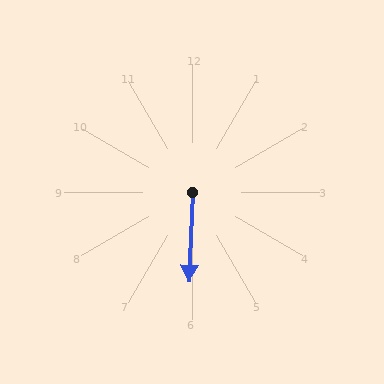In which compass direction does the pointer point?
South.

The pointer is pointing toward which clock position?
Roughly 6 o'clock.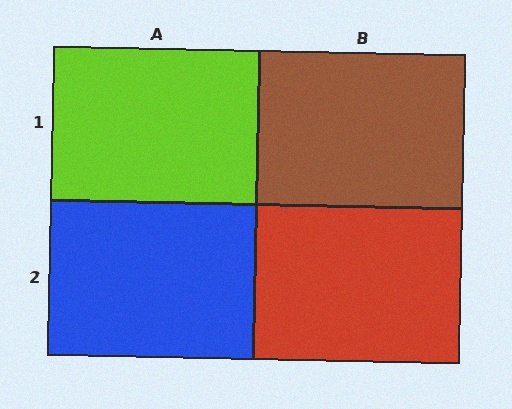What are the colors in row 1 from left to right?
Lime, brown.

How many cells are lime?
1 cell is lime.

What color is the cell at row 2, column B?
Red.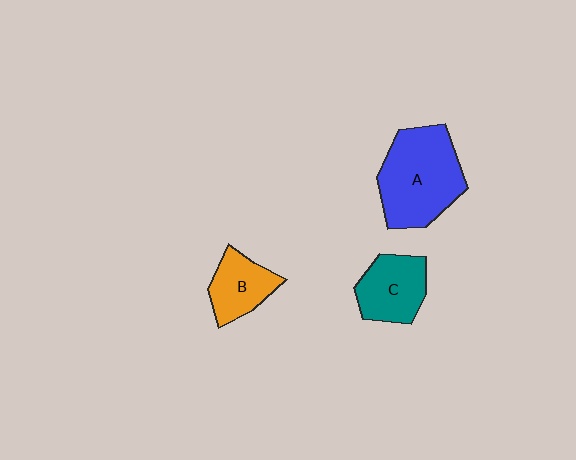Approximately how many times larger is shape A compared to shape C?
Approximately 1.7 times.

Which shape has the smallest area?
Shape B (orange).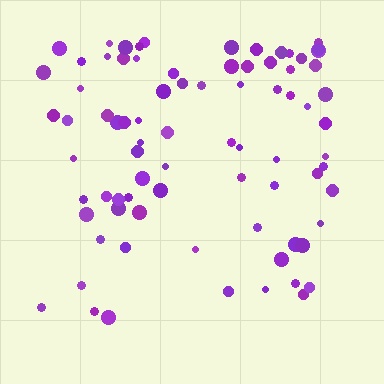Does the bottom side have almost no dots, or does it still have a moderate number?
Still a moderate number, just noticeably fewer than the top.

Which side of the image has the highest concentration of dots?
The top.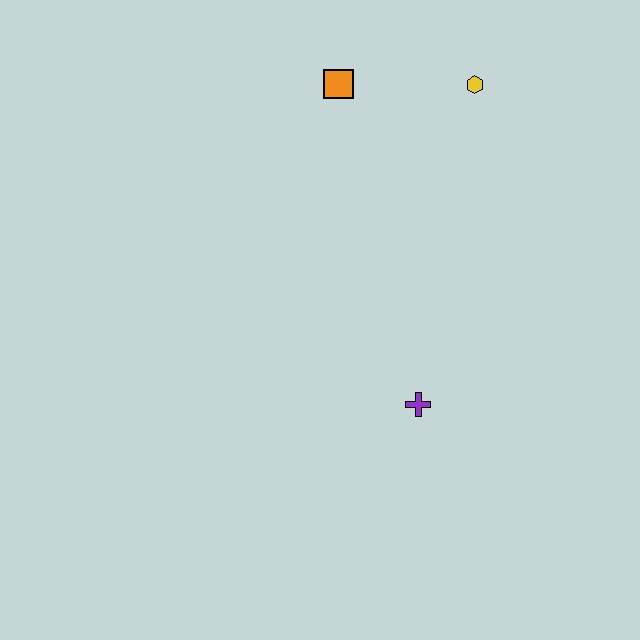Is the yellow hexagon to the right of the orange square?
Yes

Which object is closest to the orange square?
The yellow hexagon is closest to the orange square.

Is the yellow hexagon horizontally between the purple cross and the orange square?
No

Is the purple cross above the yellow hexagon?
No